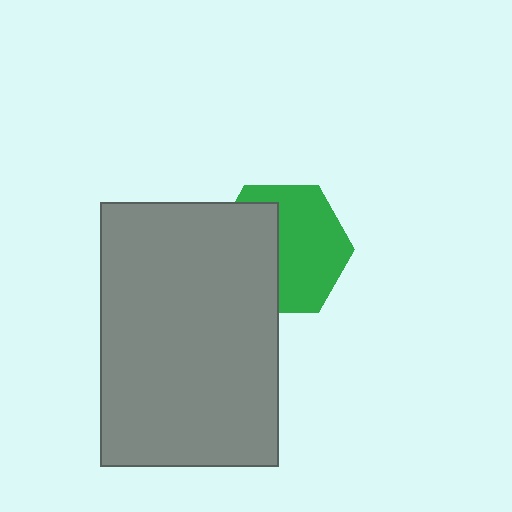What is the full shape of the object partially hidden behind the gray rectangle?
The partially hidden object is a green hexagon.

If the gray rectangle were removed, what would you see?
You would see the complete green hexagon.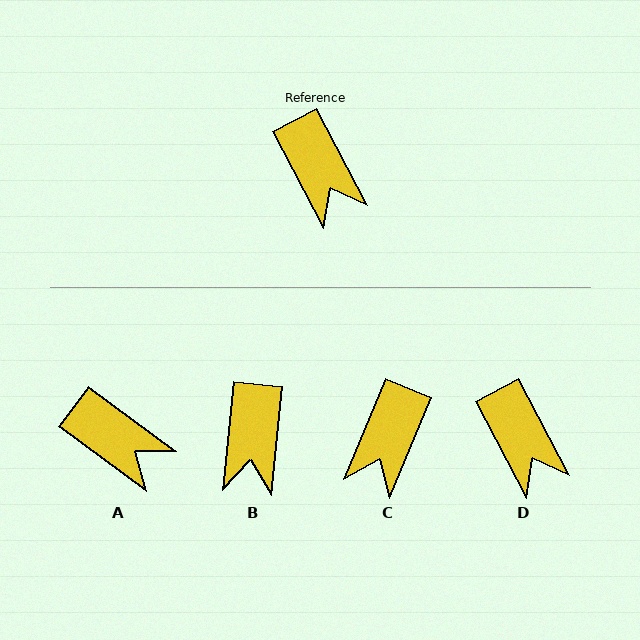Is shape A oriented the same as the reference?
No, it is off by about 26 degrees.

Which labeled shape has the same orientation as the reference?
D.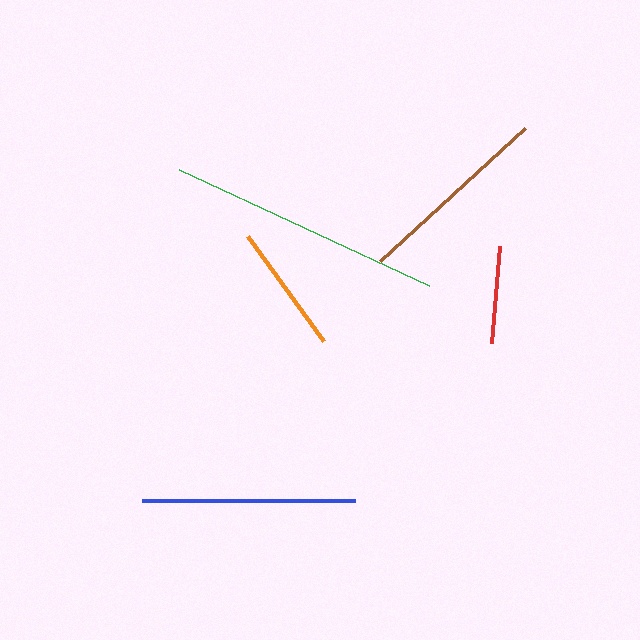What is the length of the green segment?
The green segment is approximately 276 pixels long.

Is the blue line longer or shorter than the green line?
The green line is longer than the blue line.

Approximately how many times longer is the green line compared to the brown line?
The green line is approximately 1.4 times the length of the brown line.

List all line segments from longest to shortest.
From longest to shortest: green, blue, brown, orange, red.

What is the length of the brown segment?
The brown segment is approximately 197 pixels long.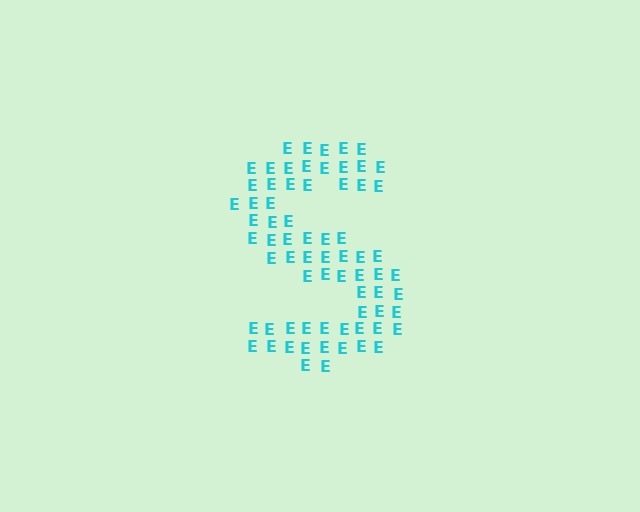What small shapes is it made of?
It is made of small letter E's.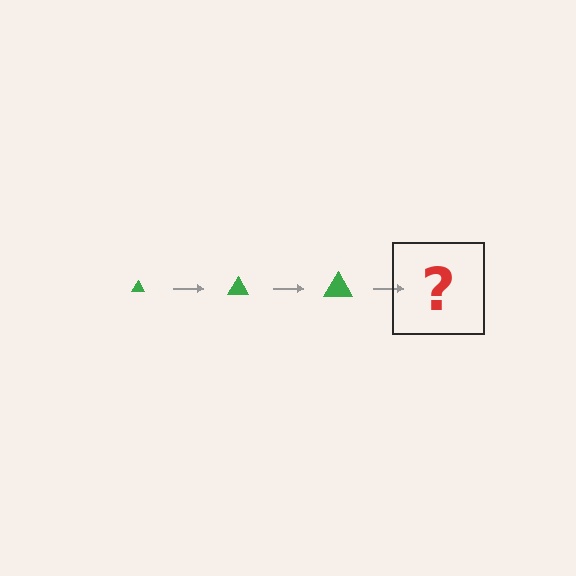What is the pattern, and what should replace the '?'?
The pattern is that the triangle gets progressively larger each step. The '?' should be a green triangle, larger than the previous one.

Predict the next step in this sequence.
The next step is a green triangle, larger than the previous one.